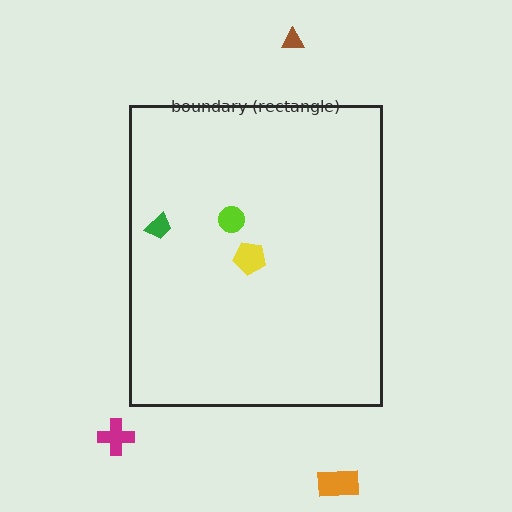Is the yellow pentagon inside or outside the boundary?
Inside.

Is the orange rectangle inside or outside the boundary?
Outside.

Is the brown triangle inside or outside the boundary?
Outside.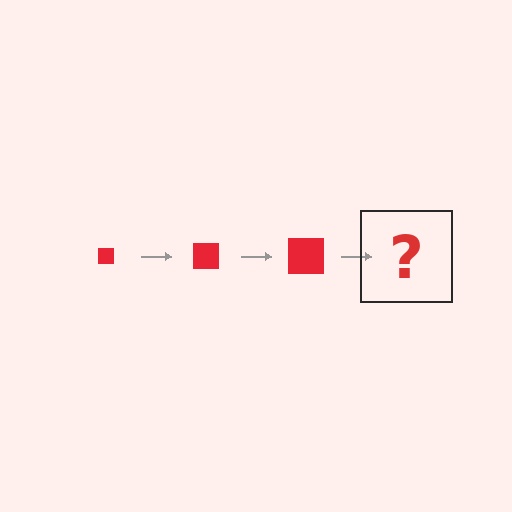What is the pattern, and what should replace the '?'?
The pattern is that the square gets progressively larger each step. The '?' should be a red square, larger than the previous one.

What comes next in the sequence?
The next element should be a red square, larger than the previous one.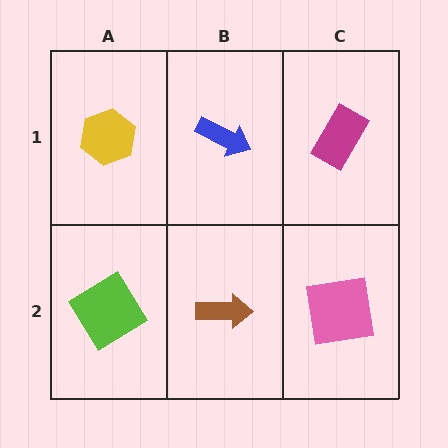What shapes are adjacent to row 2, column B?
A blue arrow (row 1, column B), a lime diamond (row 2, column A), a pink square (row 2, column C).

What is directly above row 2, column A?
A yellow hexagon.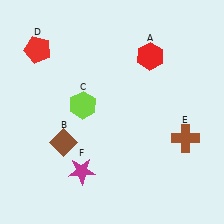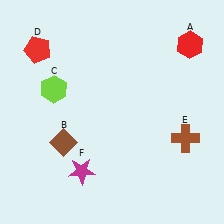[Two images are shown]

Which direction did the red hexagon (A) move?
The red hexagon (A) moved right.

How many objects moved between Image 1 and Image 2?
2 objects moved between the two images.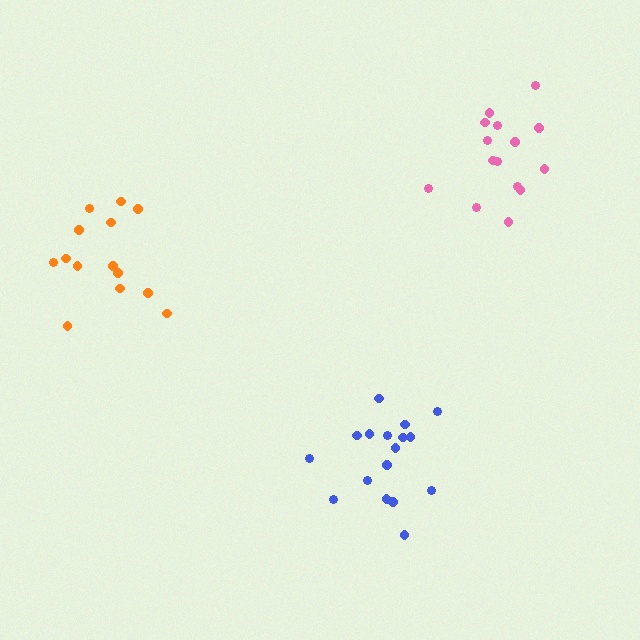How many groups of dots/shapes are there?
There are 3 groups.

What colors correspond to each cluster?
The clusters are colored: blue, orange, pink.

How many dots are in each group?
Group 1: 17 dots, Group 2: 14 dots, Group 3: 15 dots (46 total).